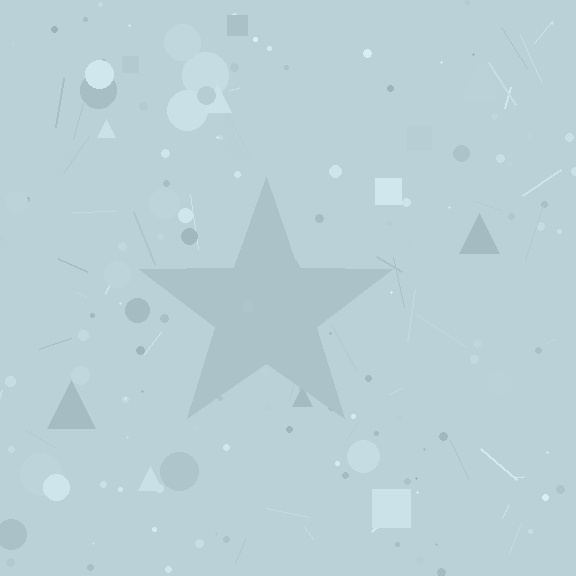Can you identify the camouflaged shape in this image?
The camouflaged shape is a star.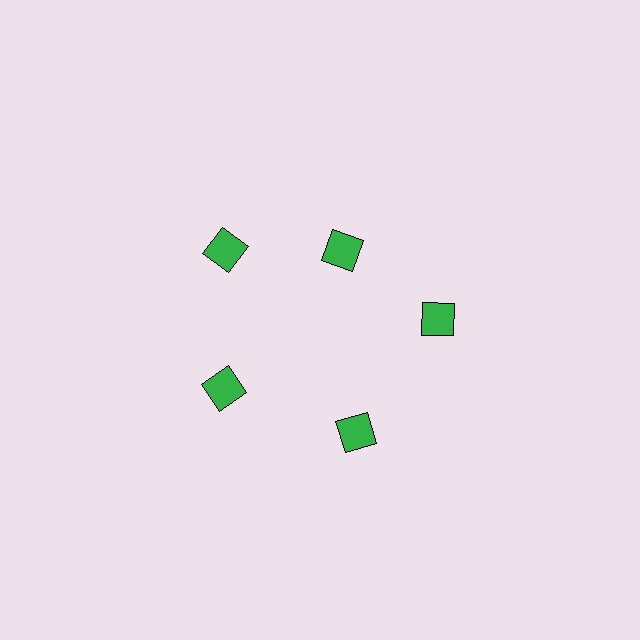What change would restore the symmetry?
The symmetry would be restored by moving it outward, back onto the ring so that all 5 squares sit at equal angles and equal distance from the center.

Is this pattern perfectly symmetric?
No. The 5 green squares are arranged in a ring, but one element near the 1 o'clock position is pulled inward toward the center, breaking the 5-fold rotational symmetry.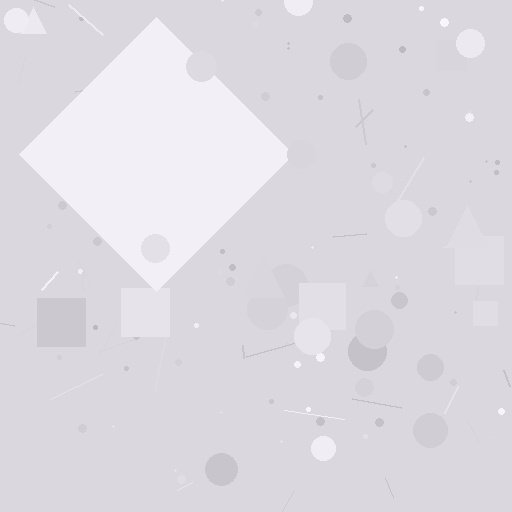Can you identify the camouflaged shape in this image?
The camouflaged shape is a diamond.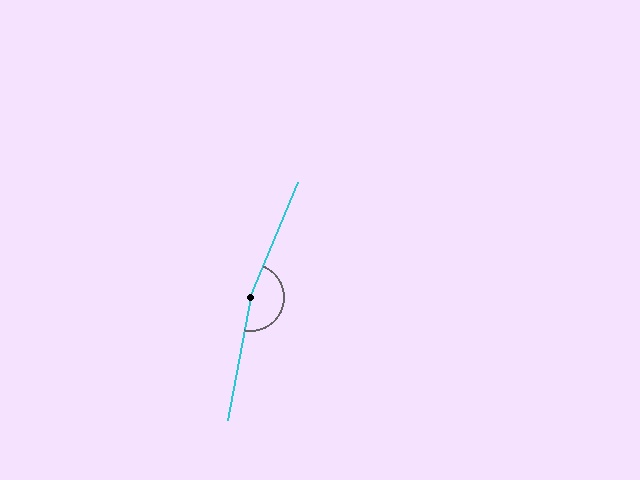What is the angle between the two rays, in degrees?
Approximately 168 degrees.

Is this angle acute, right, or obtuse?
It is obtuse.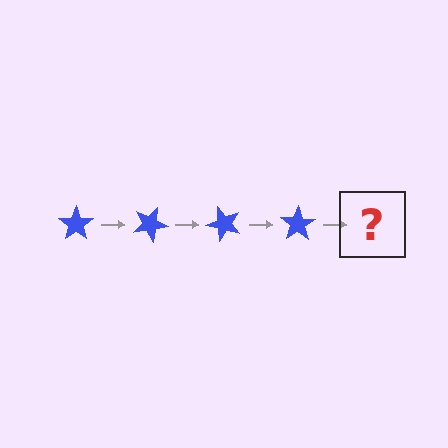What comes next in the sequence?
The next element should be a blue star rotated 100 degrees.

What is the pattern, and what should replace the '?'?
The pattern is that the star rotates 25 degrees each step. The '?' should be a blue star rotated 100 degrees.